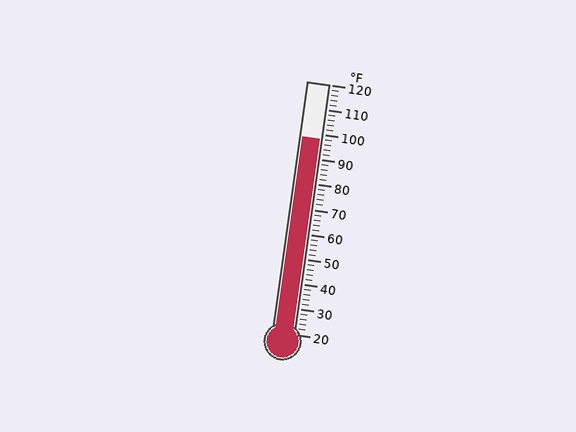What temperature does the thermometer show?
The thermometer shows approximately 98°F.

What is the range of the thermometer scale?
The thermometer scale ranges from 20°F to 120°F.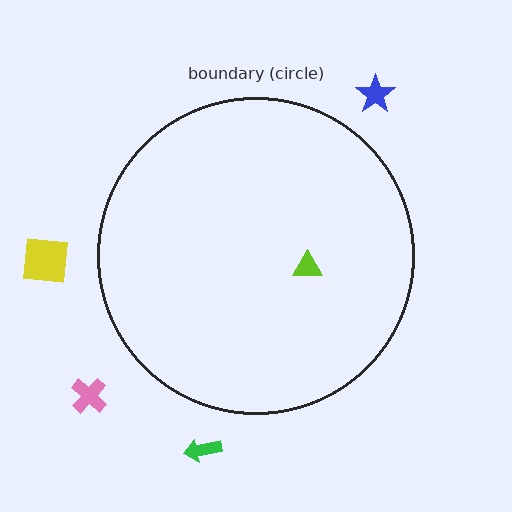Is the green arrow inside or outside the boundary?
Outside.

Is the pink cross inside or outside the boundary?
Outside.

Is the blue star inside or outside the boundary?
Outside.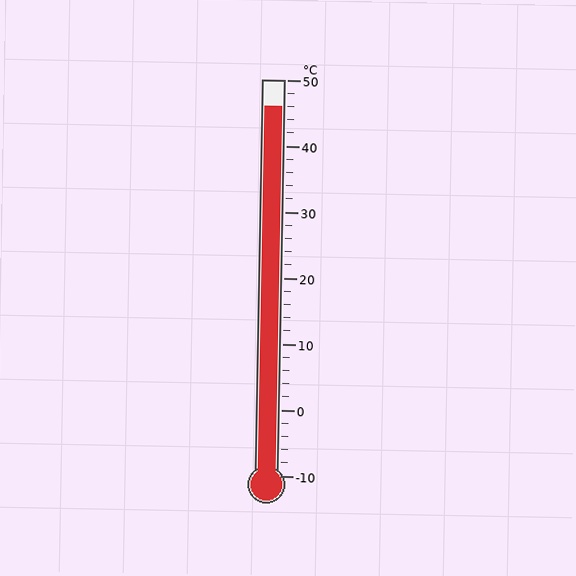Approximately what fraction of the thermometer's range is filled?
The thermometer is filled to approximately 95% of its range.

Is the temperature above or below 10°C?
The temperature is above 10°C.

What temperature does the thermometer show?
The thermometer shows approximately 46°C.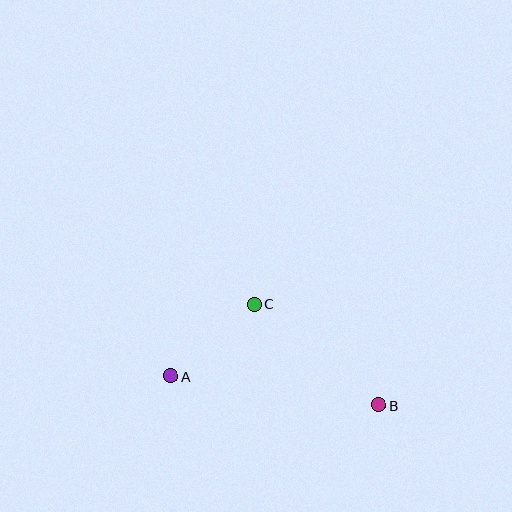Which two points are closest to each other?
Points A and C are closest to each other.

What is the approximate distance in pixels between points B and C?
The distance between B and C is approximately 161 pixels.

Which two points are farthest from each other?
Points A and B are farthest from each other.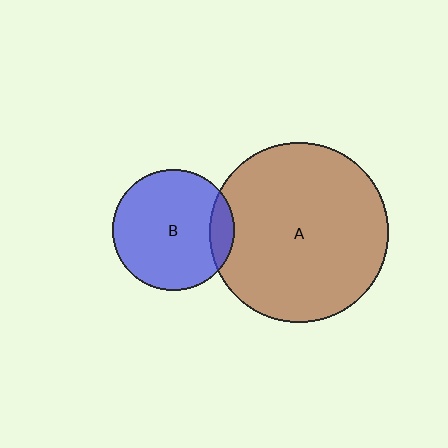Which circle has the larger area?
Circle A (brown).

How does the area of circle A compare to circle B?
Approximately 2.2 times.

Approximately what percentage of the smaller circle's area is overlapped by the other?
Approximately 10%.